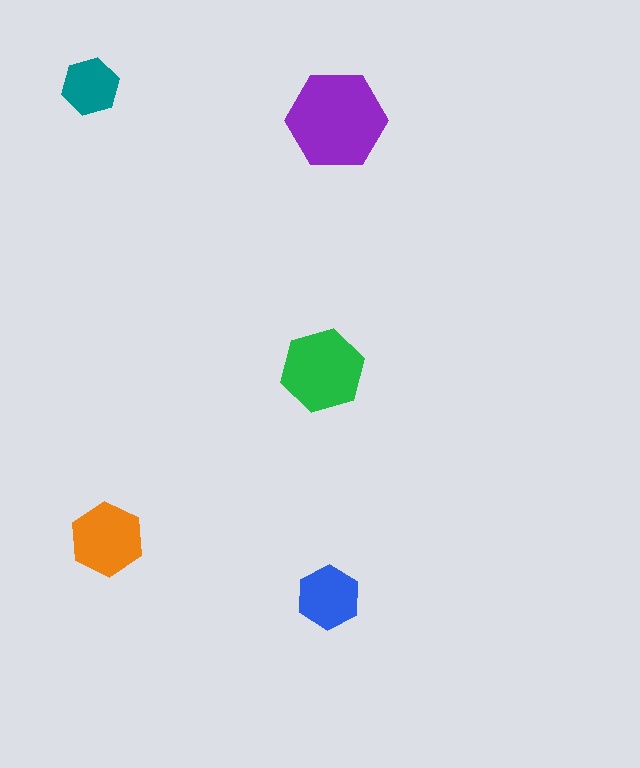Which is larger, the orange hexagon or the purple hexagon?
The purple one.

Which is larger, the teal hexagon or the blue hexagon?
The blue one.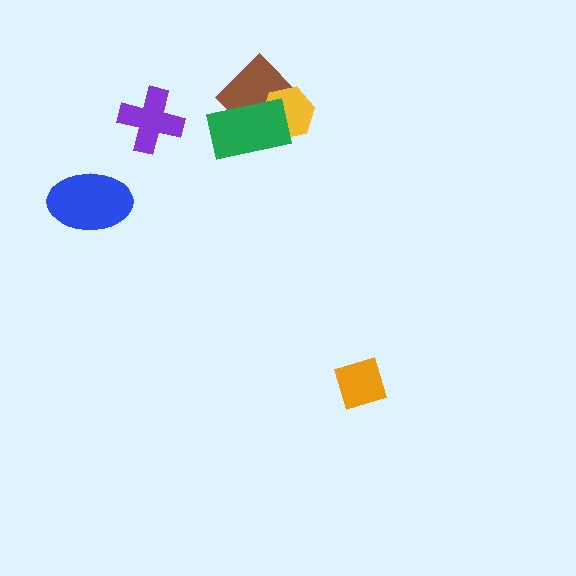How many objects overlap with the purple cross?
0 objects overlap with the purple cross.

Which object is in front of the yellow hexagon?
The green rectangle is in front of the yellow hexagon.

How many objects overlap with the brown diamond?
2 objects overlap with the brown diamond.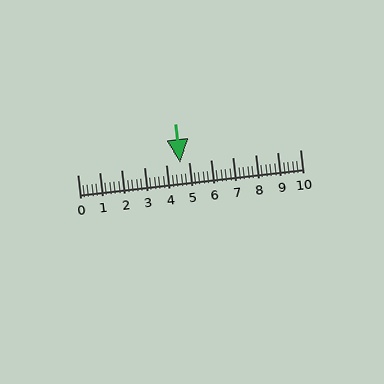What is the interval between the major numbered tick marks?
The major tick marks are spaced 1 units apart.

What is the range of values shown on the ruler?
The ruler shows values from 0 to 10.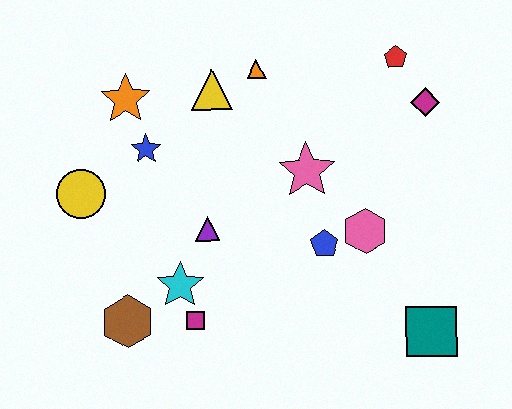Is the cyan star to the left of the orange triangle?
Yes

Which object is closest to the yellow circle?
The blue star is closest to the yellow circle.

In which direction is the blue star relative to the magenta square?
The blue star is above the magenta square.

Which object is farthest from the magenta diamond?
The brown hexagon is farthest from the magenta diamond.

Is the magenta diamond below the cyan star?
No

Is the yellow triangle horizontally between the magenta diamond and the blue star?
Yes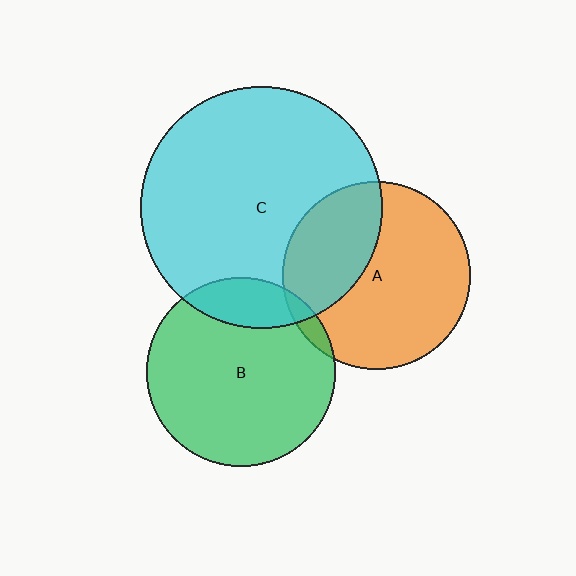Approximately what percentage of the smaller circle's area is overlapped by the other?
Approximately 15%.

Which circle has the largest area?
Circle C (cyan).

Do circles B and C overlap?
Yes.